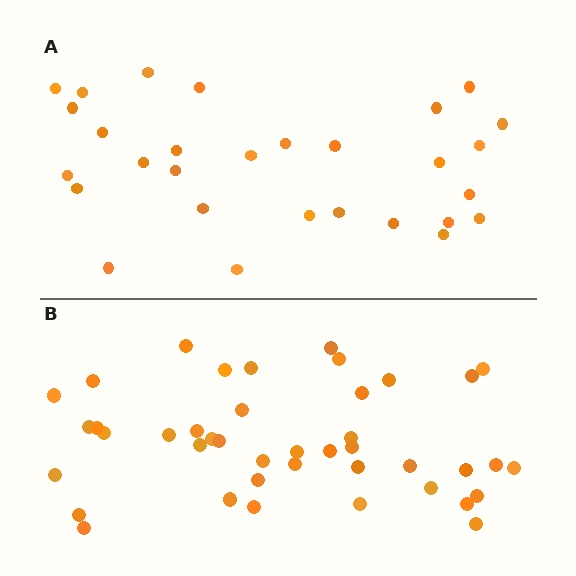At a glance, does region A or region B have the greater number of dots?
Region B (the bottom region) has more dots.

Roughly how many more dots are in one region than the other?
Region B has approximately 15 more dots than region A.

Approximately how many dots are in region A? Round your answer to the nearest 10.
About 30 dots. (The exact count is 29, which rounds to 30.)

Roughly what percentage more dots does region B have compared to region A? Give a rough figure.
About 45% more.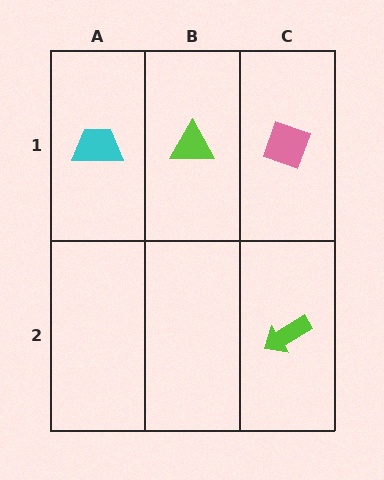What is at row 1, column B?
A lime triangle.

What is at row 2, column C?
A lime arrow.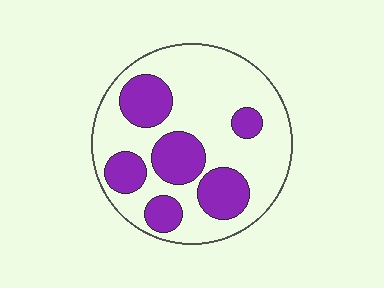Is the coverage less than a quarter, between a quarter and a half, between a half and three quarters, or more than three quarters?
Between a quarter and a half.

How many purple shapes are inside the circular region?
6.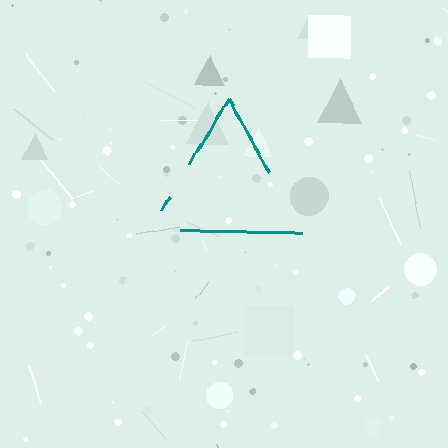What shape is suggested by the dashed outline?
The dashed outline suggests a triangle.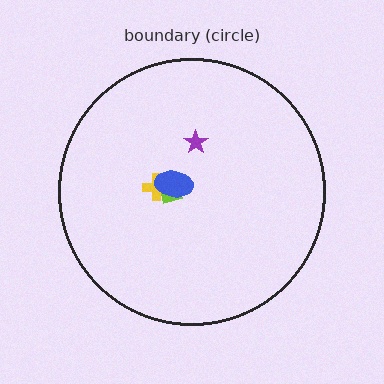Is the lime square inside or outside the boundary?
Inside.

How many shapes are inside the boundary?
4 inside, 0 outside.